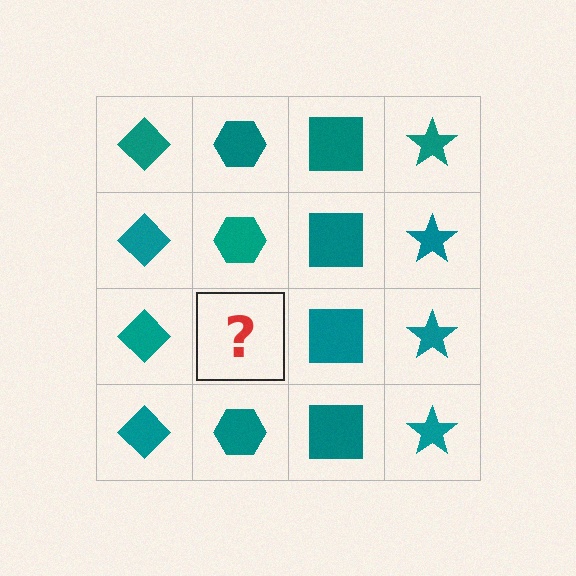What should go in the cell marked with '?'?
The missing cell should contain a teal hexagon.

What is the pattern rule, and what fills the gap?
The rule is that each column has a consistent shape. The gap should be filled with a teal hexagon.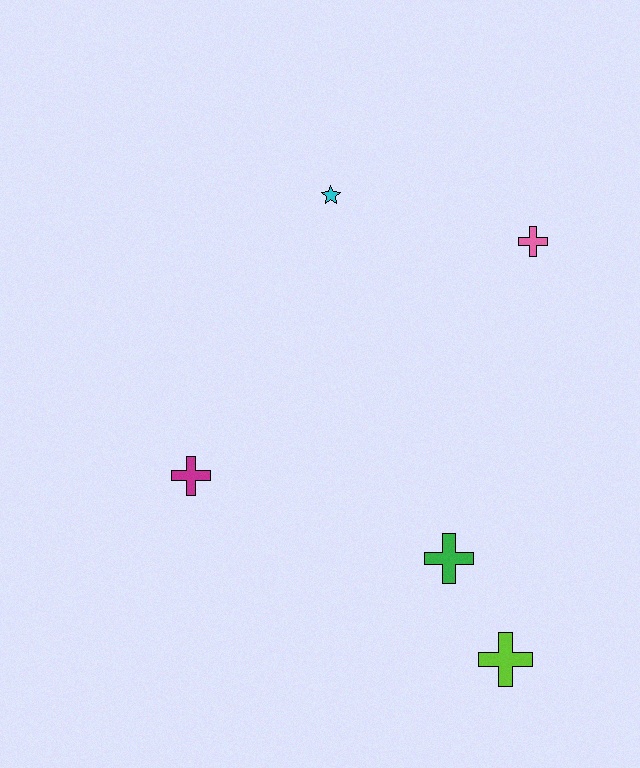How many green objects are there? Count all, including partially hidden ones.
There is 1 green object.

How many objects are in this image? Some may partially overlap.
There are 5 objects.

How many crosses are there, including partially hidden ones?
There are 4 crosses.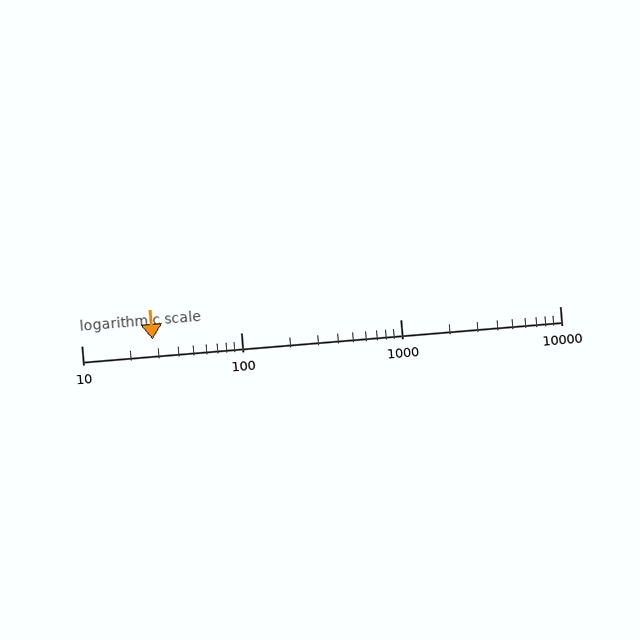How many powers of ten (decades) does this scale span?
The scale spans 3 decades, from 10 to 10000.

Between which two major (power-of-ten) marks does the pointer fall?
The pointer is between 10 and 100.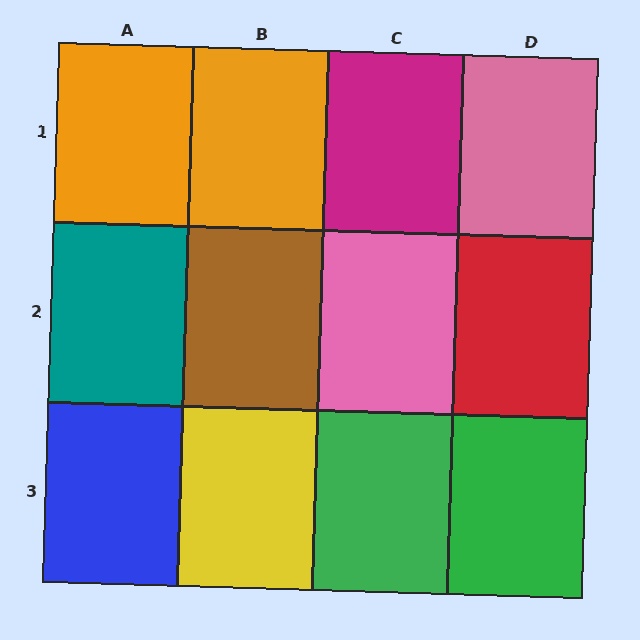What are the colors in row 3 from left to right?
Blue, yellow, green, green.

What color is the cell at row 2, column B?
Brown.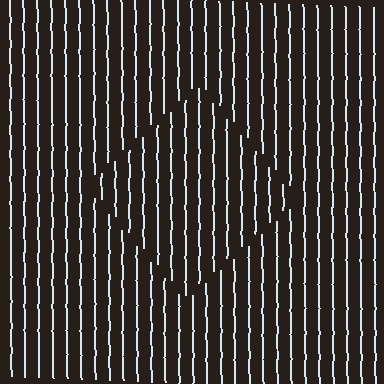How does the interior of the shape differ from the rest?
The interior of the shape contains the same grating, shifted by half a period — the contour is defined by the phase discontinuity where line-ends from the inner and outer gratings abut.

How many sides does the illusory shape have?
4 sides — the line-ends trace a square.